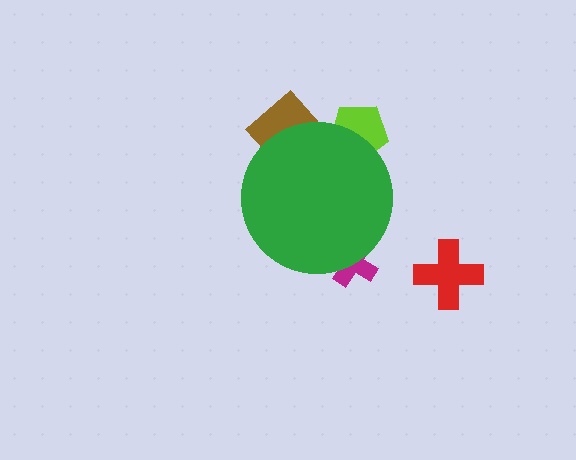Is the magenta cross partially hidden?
Yes, the magenta cross is partially hidden behind the green circle.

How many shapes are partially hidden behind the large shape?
3 shapes are partially hidden.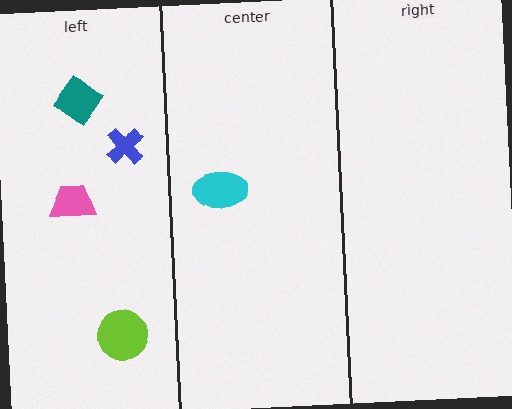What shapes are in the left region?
The lime circle, the pink trapezoid, the blue cross, the teal diamond.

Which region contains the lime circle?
The left region.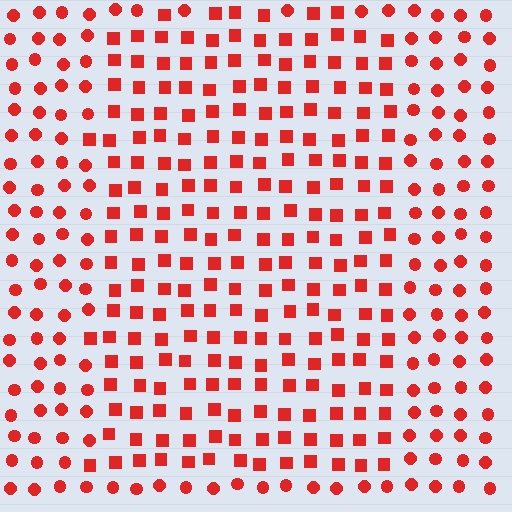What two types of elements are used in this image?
The image uses squares inside the rectangle region and circles outside it.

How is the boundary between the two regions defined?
The boundary is defined by a change in element shape: squares inside vs. circles outside. All elements share the same color and spacing.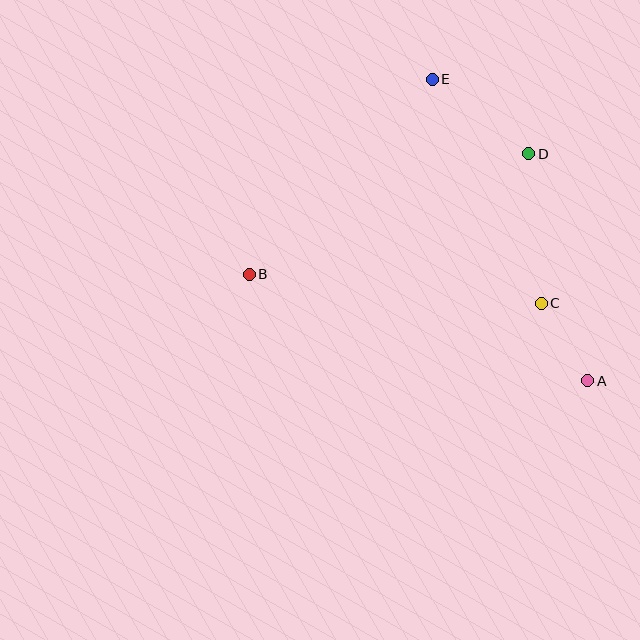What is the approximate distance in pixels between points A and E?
The distance between A and E is approximately 339 pixels.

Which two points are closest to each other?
Points A and C are closest to each other.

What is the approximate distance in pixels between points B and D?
The distance between B and D is approximately 304 pixels.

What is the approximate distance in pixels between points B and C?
The distance between B and C is approximately 293 pixels.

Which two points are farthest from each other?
Points A and B are farthest from each other.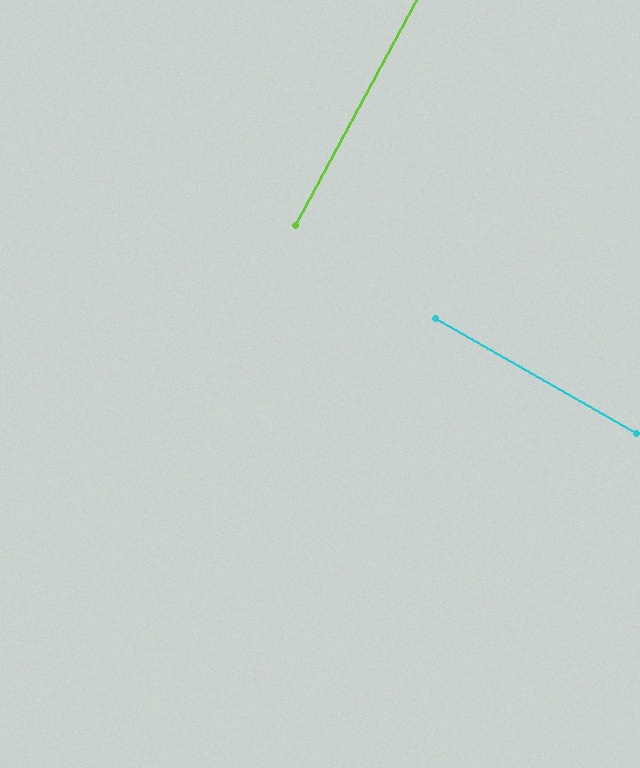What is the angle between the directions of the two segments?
Approximately 88 degrees.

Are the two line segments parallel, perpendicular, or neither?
Perpendicular — they meet at approximately 88°.